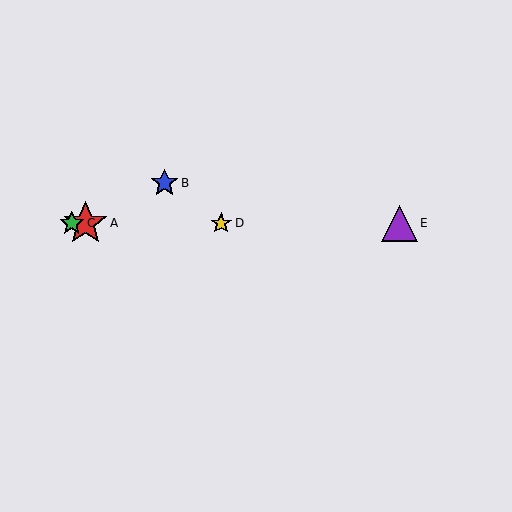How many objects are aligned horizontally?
4 objects (A, C, D, E) are aligned horizontally.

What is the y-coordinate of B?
Object B is at y≈183.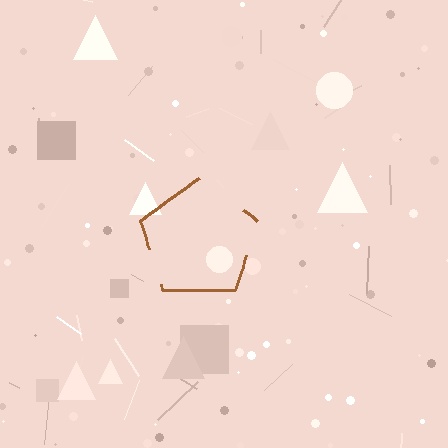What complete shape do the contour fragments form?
The contour fragments form a pentagon.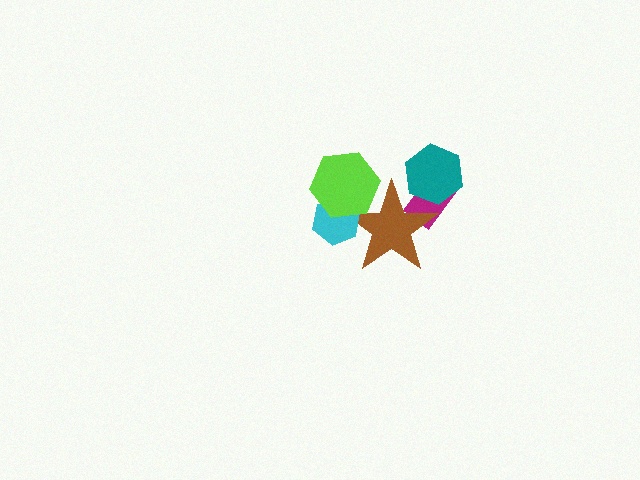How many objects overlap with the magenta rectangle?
2 objects overlap with the magenta rectangle.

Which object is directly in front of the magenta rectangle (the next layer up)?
The brown star is directly in front of the magenta rectangle.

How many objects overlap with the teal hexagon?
2 objects overlap with the teal hexagon.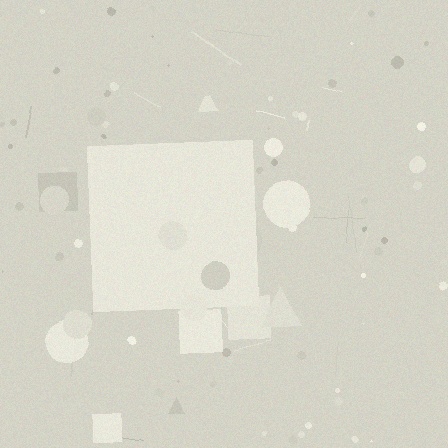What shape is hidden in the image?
A square is hidden in the image.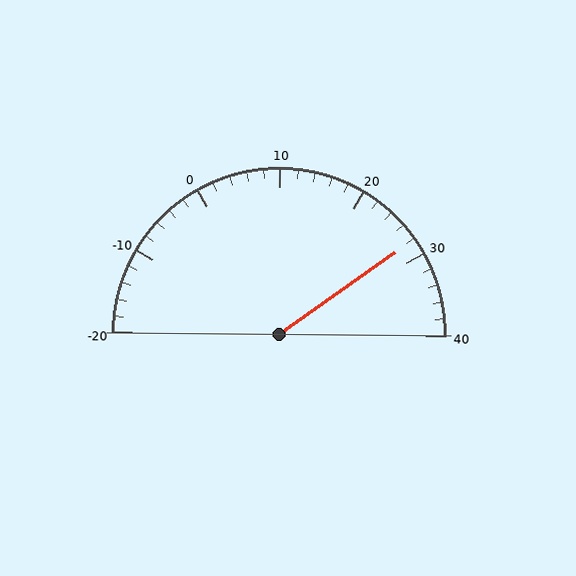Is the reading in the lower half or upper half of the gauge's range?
The reading is in the upper half of the range (-20 to 40).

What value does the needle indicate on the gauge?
The needle indicates approximately 28.